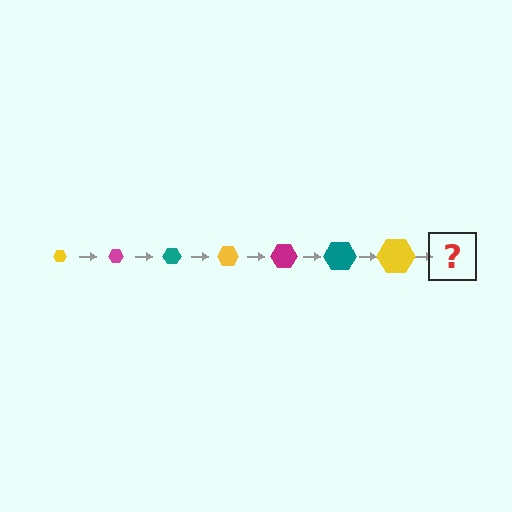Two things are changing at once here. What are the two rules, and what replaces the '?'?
The two rules are that the hexagon grows larger each step and the color cycles through yellow, magenta, and teal. The '?' should be a magenta hexagon, larger than the previous one.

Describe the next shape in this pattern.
It should be a magenta hexagon, larger than the previous one.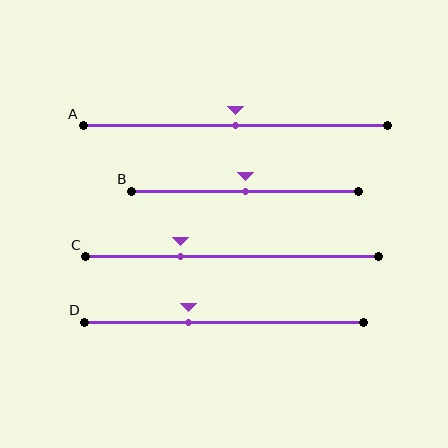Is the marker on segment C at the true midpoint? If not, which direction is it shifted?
No, the marker on segment C is shifted to the left by about 18% of the segment length.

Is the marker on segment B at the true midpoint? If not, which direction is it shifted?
Yes, the marker on segment B is at the true midpoint.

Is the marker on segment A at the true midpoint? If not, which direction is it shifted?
Yes, the marker on segment A is at the true midpoint.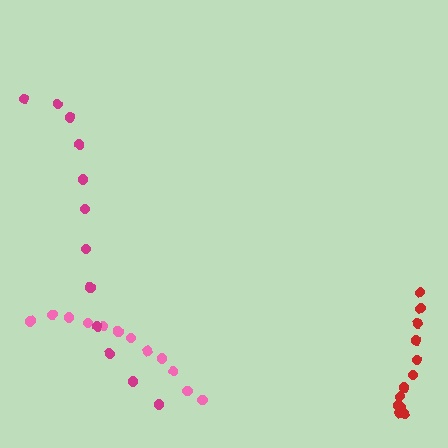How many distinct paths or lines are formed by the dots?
There are 3 distinct paths.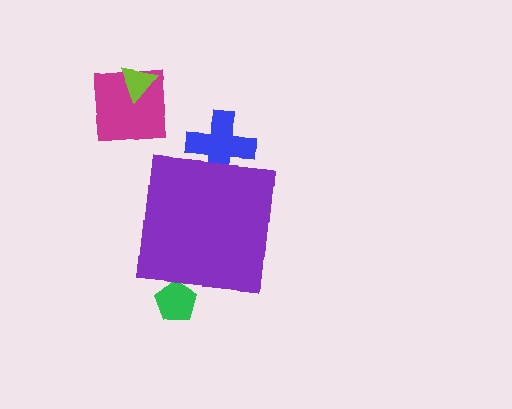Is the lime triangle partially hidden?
No, the lime triangle is fully visible.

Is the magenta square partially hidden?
No, the magenta square is fully visible.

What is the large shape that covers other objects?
A purple square.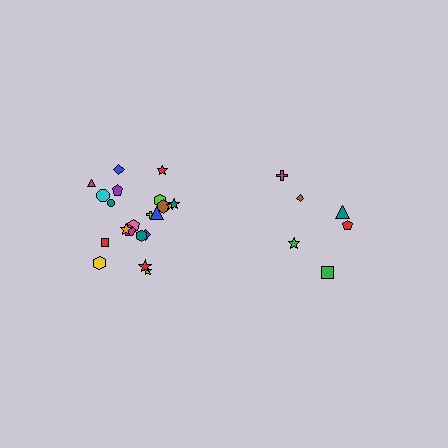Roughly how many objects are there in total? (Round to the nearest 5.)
Roughly 30 objects in total.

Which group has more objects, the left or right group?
The left group.